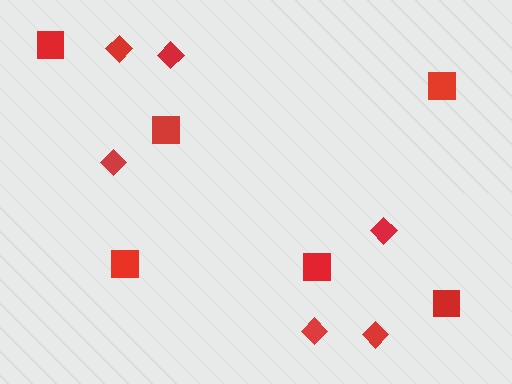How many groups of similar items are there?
There are 2 groups: one group of diamonds (6) and one group of squares (6).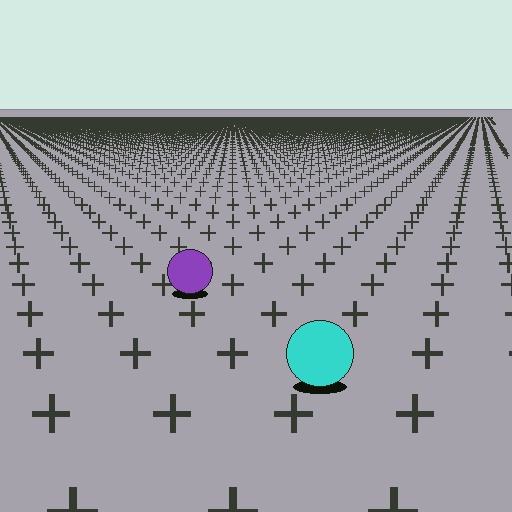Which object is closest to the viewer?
The cyan circle is closest. The texture marks near it are larger and more spread out.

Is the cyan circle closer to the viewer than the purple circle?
Yes. The cyan circle is closer — you can tell from the texture gradient: the ground texture is coarser near it.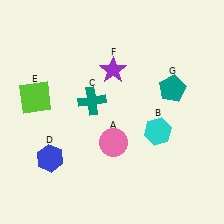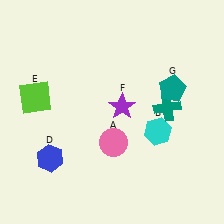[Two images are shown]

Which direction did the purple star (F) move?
The purple star (F) moved down.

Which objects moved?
The objects that moved are: the teal cross (C), the purple star (F).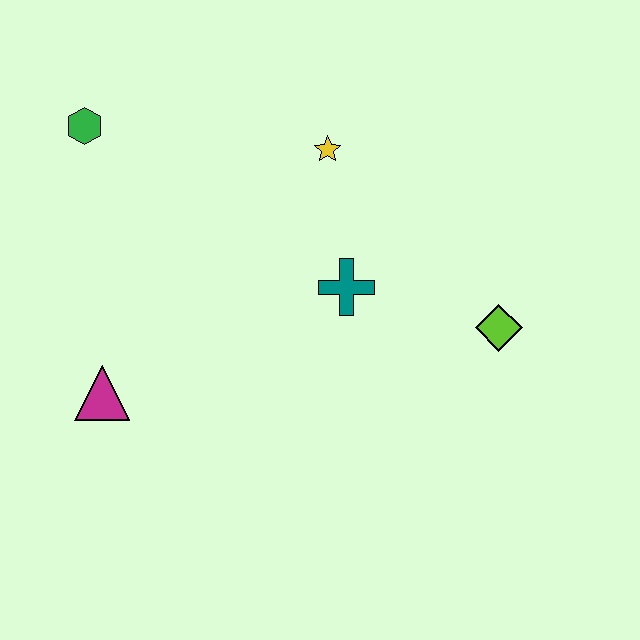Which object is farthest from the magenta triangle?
The lime diamond is farthest from the magenta triangle.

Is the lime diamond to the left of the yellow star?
No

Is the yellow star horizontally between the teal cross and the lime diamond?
No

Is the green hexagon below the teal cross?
No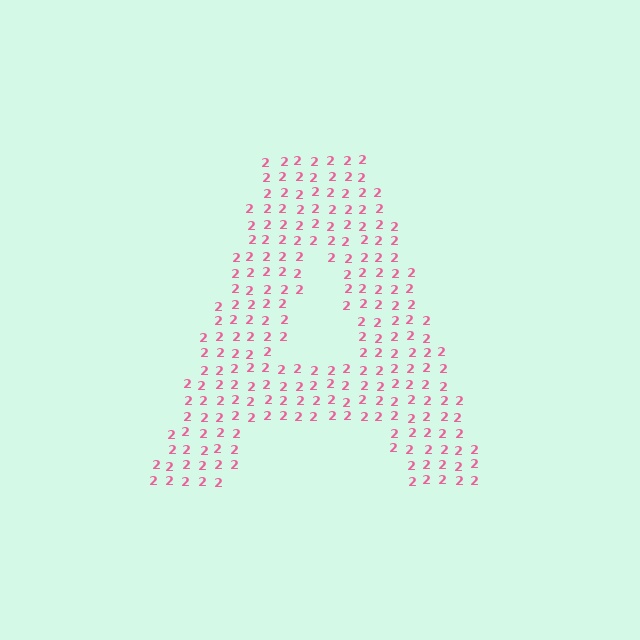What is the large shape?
The large shape is the letter A.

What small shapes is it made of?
It is made of small digit 2's.